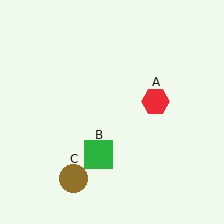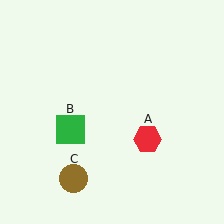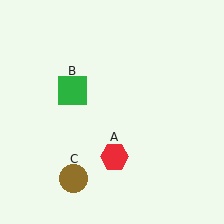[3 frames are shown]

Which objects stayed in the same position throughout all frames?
Brown circle (object C) remained stationary.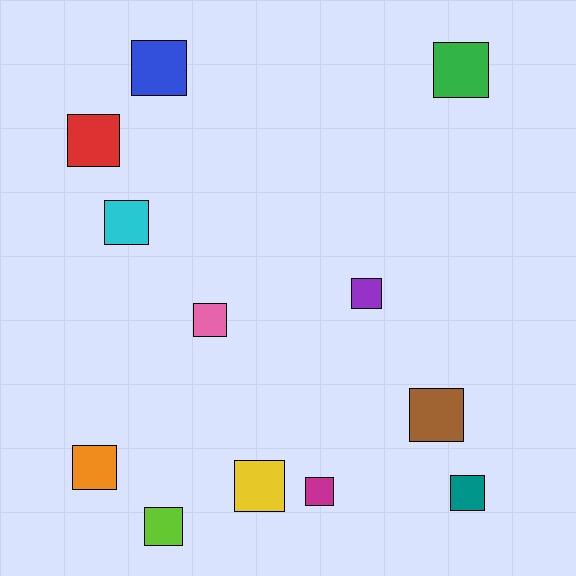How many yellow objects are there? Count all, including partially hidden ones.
There is 1 yellow object.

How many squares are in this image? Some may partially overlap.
There are 12 squares.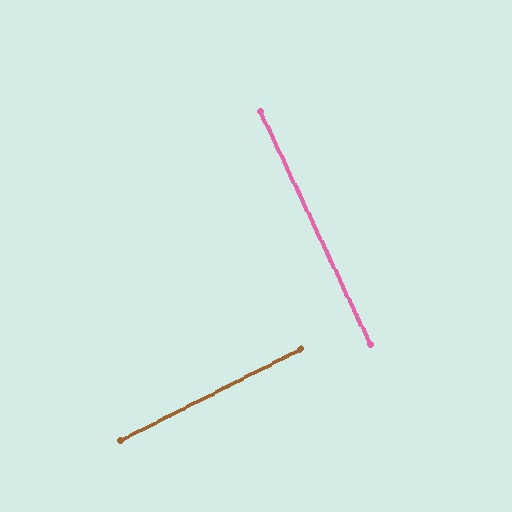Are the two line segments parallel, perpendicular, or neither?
Perpendicular — they meet at approximately 88°.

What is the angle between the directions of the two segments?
Approximately 88 degrees.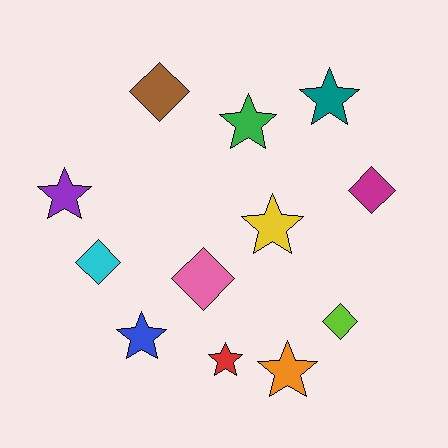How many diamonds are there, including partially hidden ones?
There are 5 diamonds.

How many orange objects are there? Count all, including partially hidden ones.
There is 1 orange object.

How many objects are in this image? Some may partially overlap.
There are 12 objects.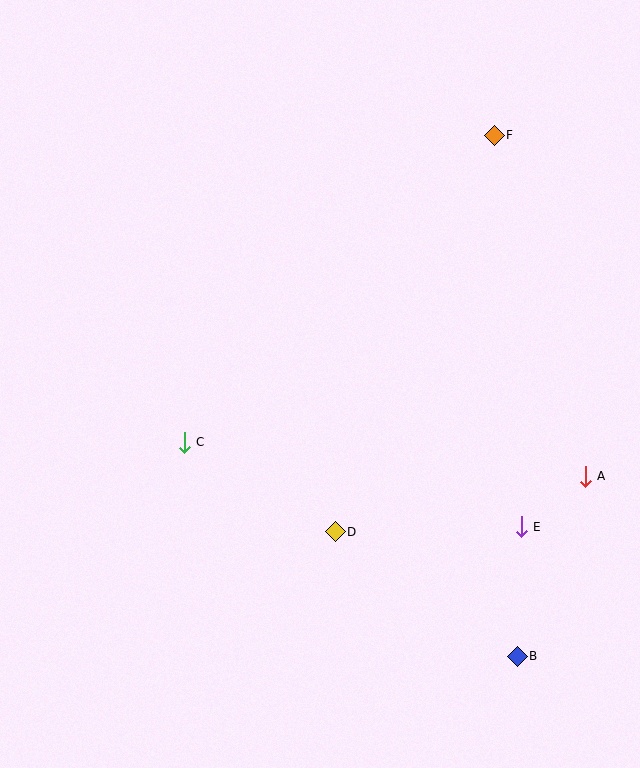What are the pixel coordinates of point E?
Point E is at (521, 527).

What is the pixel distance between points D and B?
The distance between D and B is 220 pixels.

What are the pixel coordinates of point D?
Point D is at (335, 532).